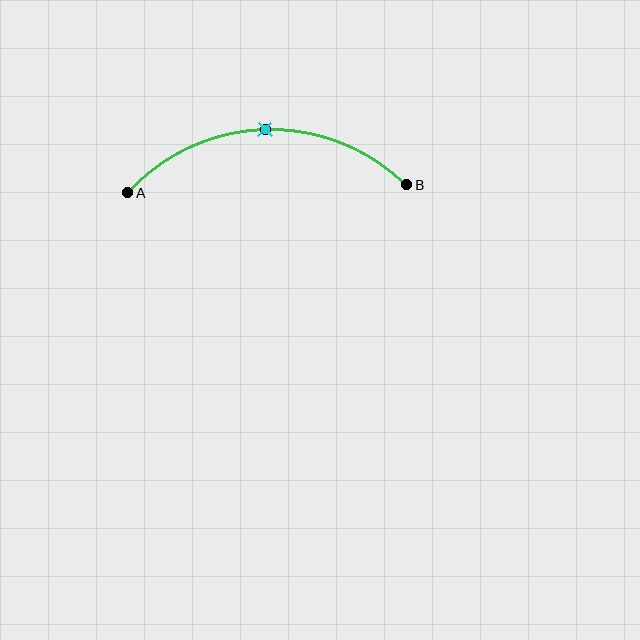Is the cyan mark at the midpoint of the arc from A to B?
Yes. The cyan mark lies on the arc at equal arc-length from both A and B — it is the arc midpoint.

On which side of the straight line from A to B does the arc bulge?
The arc bulges above the straight line connecting A and B.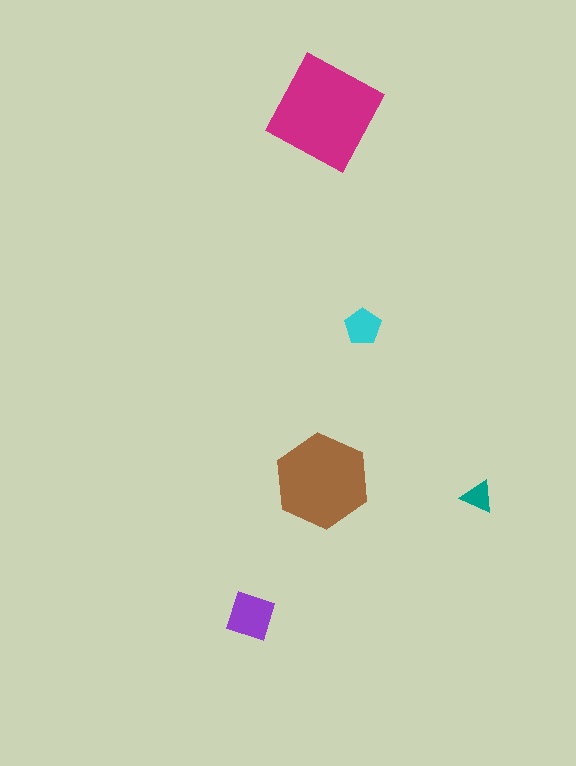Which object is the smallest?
The teal triangle.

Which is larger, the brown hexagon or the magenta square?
The magenta square.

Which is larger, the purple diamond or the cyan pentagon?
The purple diamond.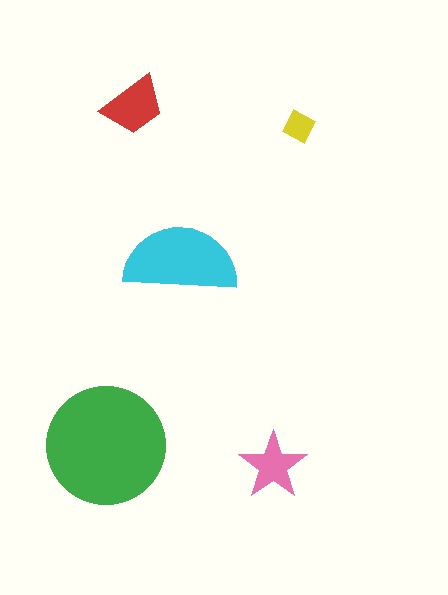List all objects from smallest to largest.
The yellow diamond, the pink star, the red trapezoid, the cyan semicircle, the green circle.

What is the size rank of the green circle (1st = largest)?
1st.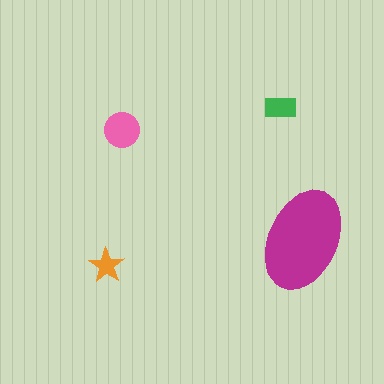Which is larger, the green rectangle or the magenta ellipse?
The magenta ellipse.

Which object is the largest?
The magenta ellipse.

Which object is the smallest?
The orange star.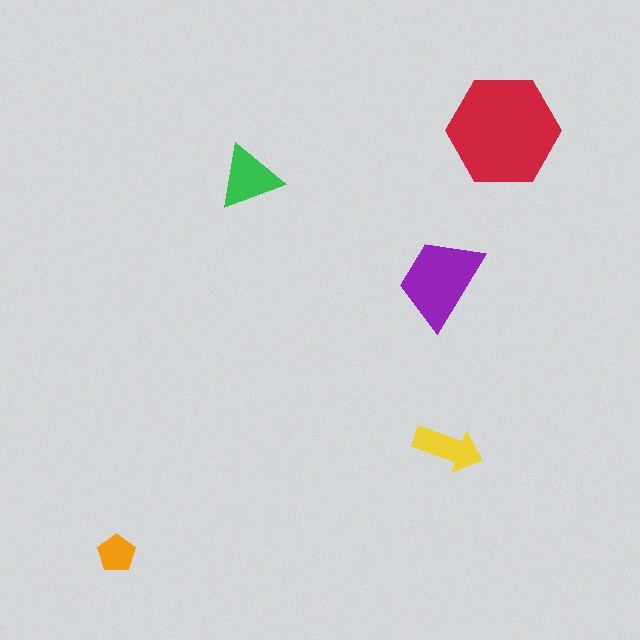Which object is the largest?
The red hexagon.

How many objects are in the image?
There are 5 objects in the image.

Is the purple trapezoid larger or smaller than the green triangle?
Larger.